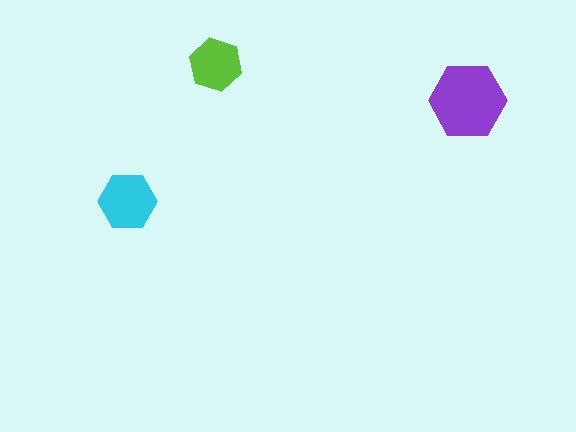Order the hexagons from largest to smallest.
the purple one, the cyan one, the lime one.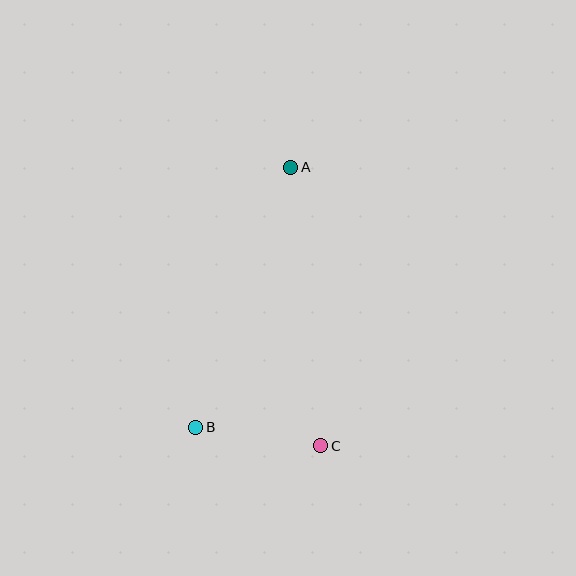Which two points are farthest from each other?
Points A and C are farthest from each other.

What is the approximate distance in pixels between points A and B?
The distance between A and B is approximately 277 pixels.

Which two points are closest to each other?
Points B and C are closest to each other.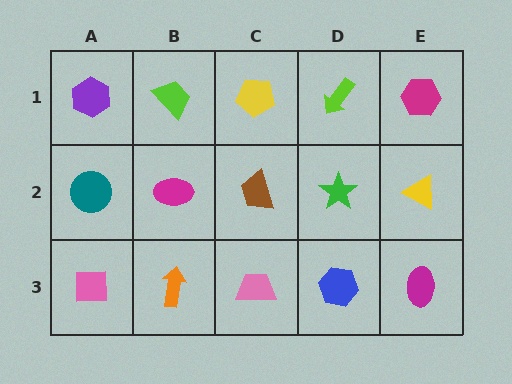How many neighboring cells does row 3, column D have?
3.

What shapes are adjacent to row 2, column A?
A purple hexagon (row 1, column A), a pink square (row 3, column A), a magenta ellipse (row 2, column B).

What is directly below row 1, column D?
A green star.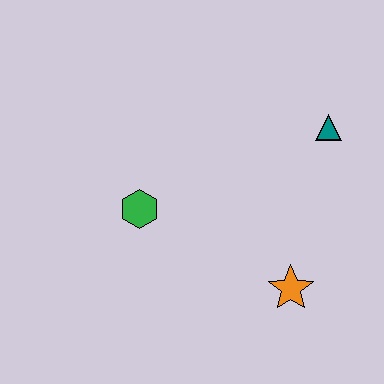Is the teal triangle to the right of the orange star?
Yes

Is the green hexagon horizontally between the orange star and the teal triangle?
No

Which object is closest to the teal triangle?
The orange star is closest to the teal triangle.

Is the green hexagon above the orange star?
Yes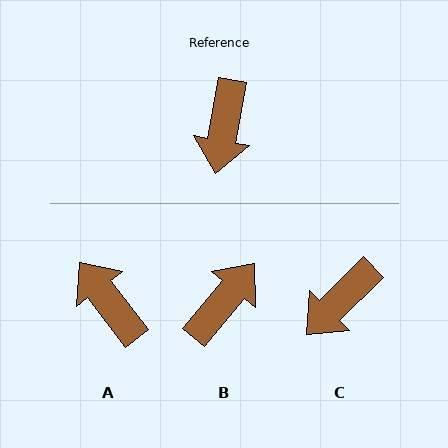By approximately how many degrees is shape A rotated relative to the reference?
Approximately 133 degrees clockwise.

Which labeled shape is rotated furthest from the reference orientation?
B, about 150 degrees away.